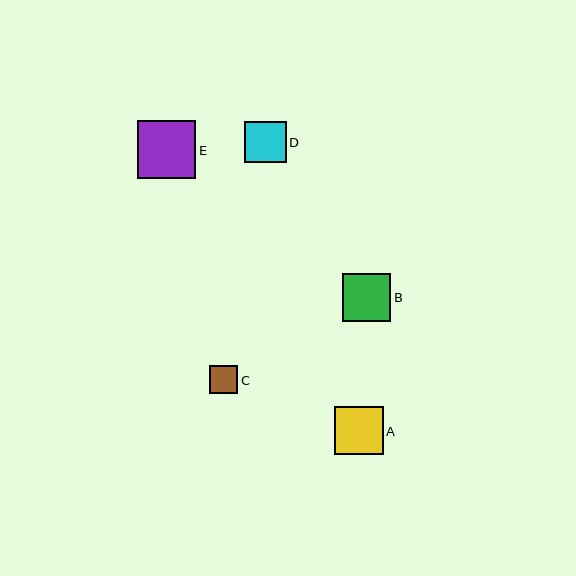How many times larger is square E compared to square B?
Square E is approximately 1.2 times the size of square B.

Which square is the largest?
Square E is the largest with a size of approximately 58 pixels.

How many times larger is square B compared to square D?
Square B is approximately 1.2 times the size of square D.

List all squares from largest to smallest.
From largest to smallest: E, A, B, D, C.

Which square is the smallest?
Square C is the smallest with a size of approximately 28 pixels.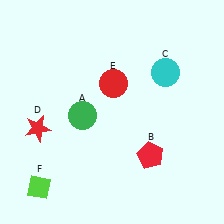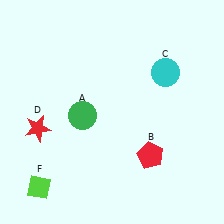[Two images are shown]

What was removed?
The red circle (E) was removed in Image 2.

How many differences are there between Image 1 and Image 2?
There is 1 difference between the two images.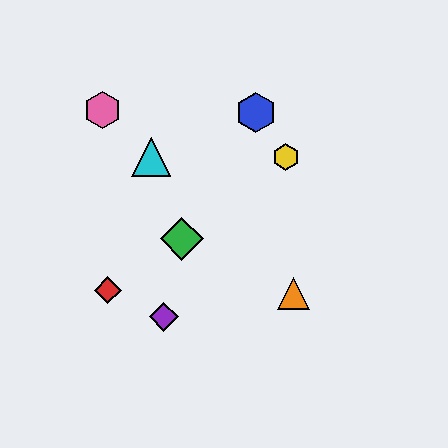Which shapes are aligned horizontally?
The yellow hexagon, the cyan triangle are aligned horizontally.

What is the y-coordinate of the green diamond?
The green diamond is at y≈239.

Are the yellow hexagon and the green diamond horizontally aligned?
No, the yellow hexagon is at y≈157 and the green diamond is at y≈239.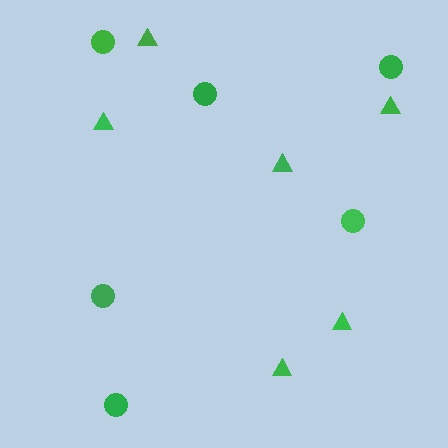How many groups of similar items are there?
There are 2 groups: one group of circles (6) and one group of triangles (6).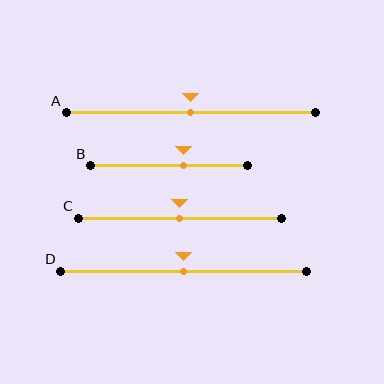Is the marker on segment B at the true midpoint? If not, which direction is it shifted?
No, the marker on segment B is shifted to the right by about 9% of the segment length.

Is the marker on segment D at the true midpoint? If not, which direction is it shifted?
Yes, the marker on segment D is at the true midpoint.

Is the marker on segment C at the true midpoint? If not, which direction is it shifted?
Yes, the marker on segment C is at the true midpoint.